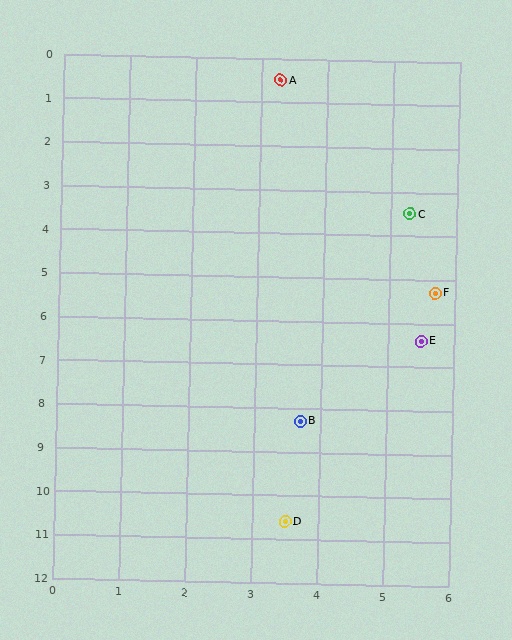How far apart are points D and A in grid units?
Points D and A are about 10.1 grid units apart.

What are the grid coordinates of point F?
Point F is at approximately (5.7, 5.3).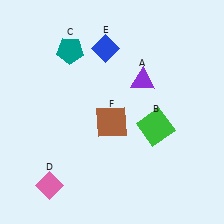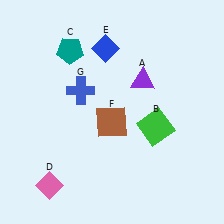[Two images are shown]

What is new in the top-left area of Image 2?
A blue cross (G) was added in the top-left area of Image 2.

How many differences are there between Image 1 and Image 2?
There is 1 difference between the two images.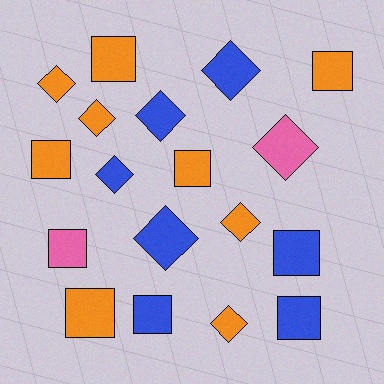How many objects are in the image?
There are 18 objects.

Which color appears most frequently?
Orange, with 9 objects.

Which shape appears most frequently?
Square, with 9 objects.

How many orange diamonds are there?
There are 4 orange diamonds.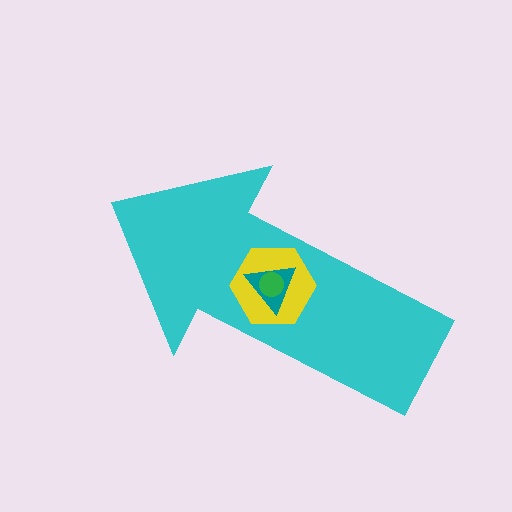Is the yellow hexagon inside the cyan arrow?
Yes.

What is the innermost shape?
The green circle.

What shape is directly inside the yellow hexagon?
The teal triangle.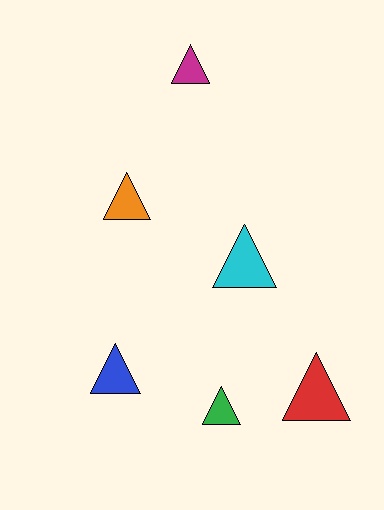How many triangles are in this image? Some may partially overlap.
There are 6 triangles.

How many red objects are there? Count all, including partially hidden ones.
There is 1 red object.